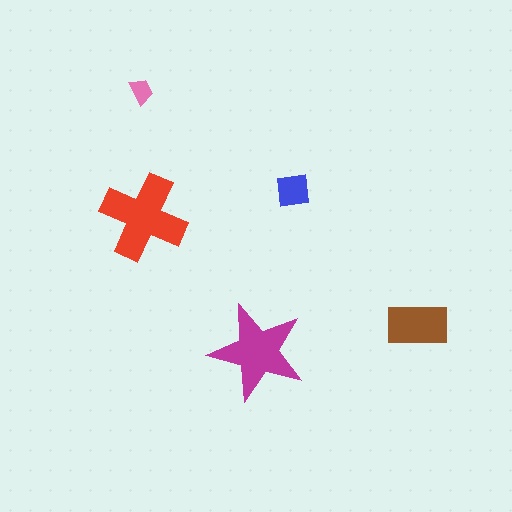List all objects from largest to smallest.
The red cross, the magenta star, the brown rectangle, the blue square, the pink trapezoid.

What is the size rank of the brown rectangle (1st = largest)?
3rd.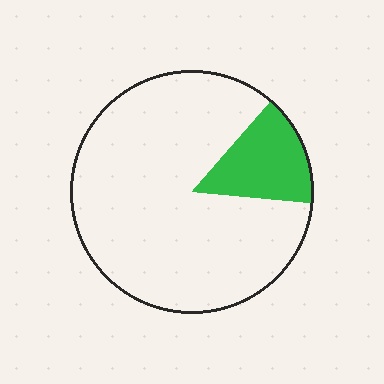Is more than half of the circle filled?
No.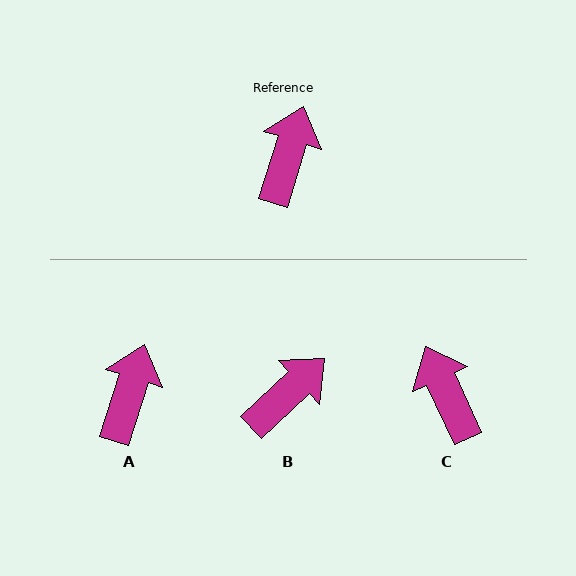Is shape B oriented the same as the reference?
No, it is off by about 29 degrees.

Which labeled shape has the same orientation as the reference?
A.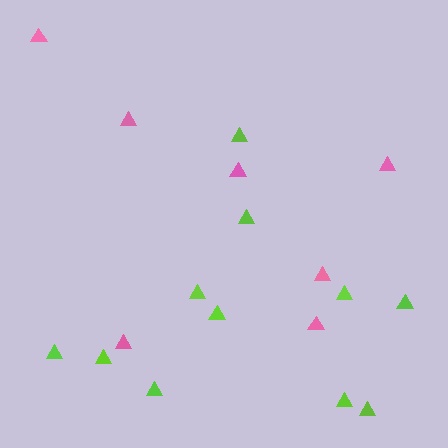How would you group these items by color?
There are 2 groups: one group of lime triangles (11) and one group of pink triangles (7).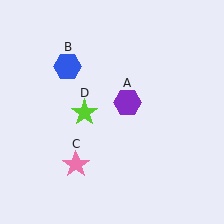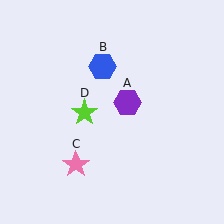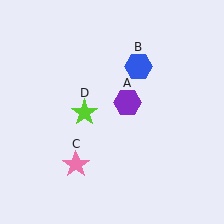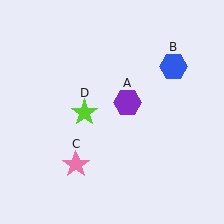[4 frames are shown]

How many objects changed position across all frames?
1 object changed position: blue hexagon (object B).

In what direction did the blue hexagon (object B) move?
The blue hexagon (object B) moved right.